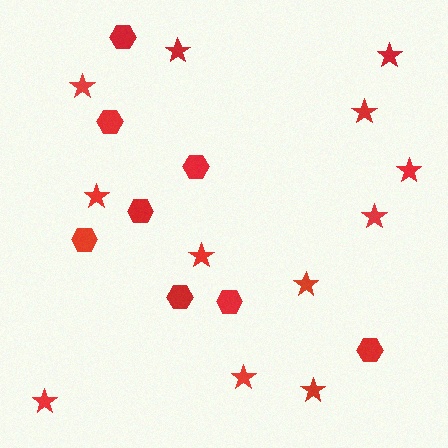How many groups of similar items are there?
There are 2 groups: one group of stars (12) and one group of hexagons (8).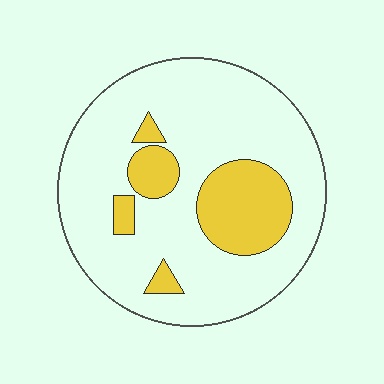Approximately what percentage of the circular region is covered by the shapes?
Approximately 20%.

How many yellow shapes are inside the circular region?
5.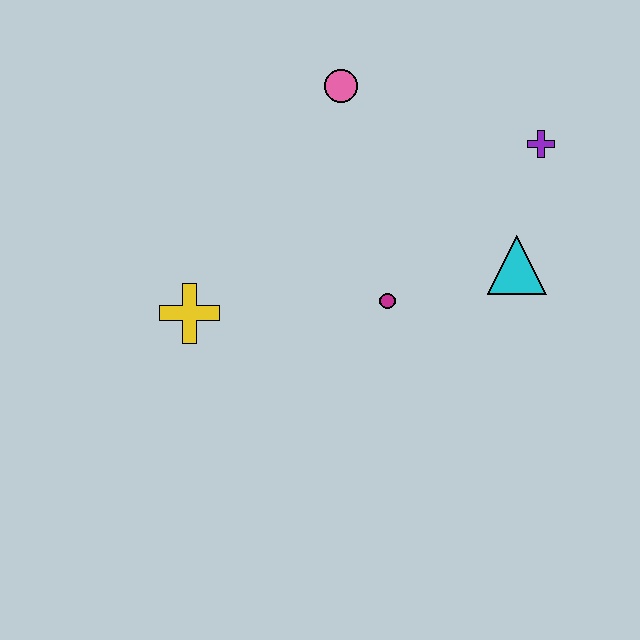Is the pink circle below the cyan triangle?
No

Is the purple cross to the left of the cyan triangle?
No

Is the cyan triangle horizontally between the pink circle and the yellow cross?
No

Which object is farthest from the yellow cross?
The purple cross is farthest from the yellow cross.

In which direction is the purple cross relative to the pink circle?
The purple cross is to the right of the pink circle.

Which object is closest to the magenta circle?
The cyan triangle is closest to the magenta circle.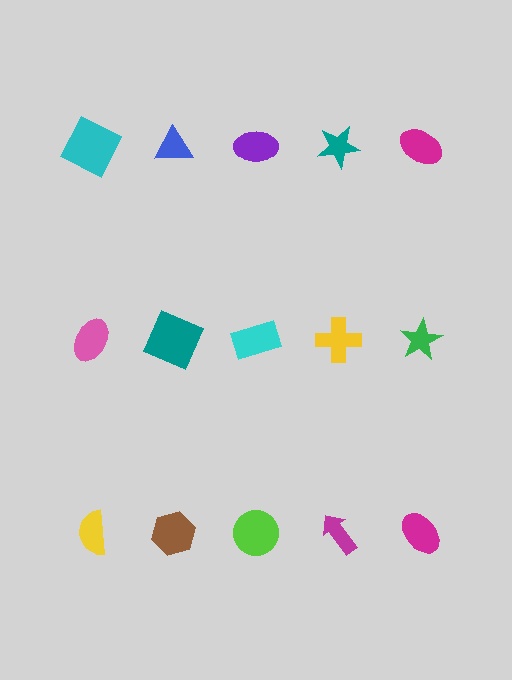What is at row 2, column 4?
A yellow cross.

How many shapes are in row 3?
5 shapes.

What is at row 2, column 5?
A green star.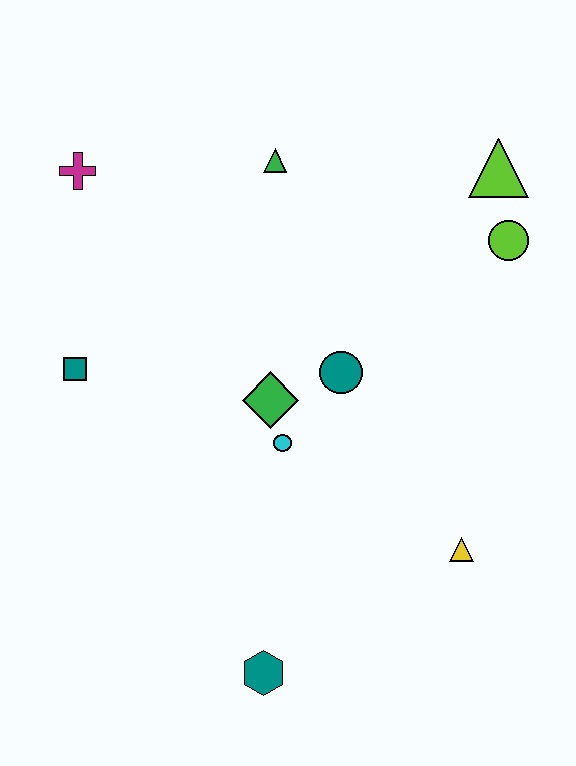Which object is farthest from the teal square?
The lime triangle is farthest from the teal square.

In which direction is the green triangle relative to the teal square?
The green triangle is above the teal square.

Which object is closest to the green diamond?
The cyan circle is closest to the green diamond.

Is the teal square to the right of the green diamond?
No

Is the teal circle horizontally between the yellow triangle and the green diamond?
Yes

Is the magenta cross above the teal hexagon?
Yes